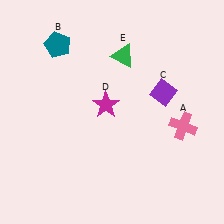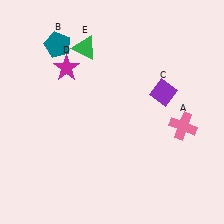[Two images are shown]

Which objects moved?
The objects that moved are: the magenta star (D), the green triangle (E).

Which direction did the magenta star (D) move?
The magenta star (D) moved left.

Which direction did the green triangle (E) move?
The green triangle (E) moved left.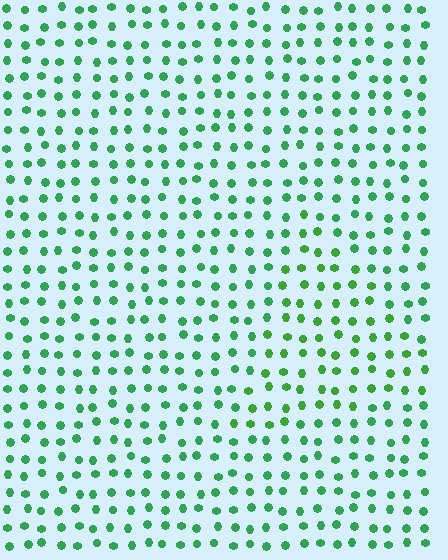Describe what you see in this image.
The image is filled with small green elements in a uniform arrangement. A triangle-shaped region is visible where the elements are tinted to a slightly different hue, forming a subtle color boundary.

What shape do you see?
I see a triangle.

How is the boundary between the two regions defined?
The boundary is defined purely by a slight shift in hue (about 21 degrees). Spacing, size, and orientation are identical on both sides.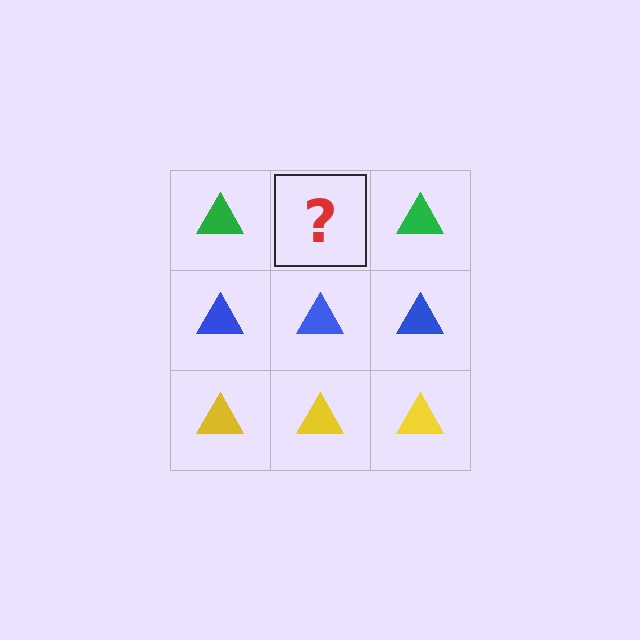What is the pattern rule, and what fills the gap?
The rule is that each row has a consistent color. The gap should be filled with a green triangle.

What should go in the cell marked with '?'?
The missing cell should contain a green triangle.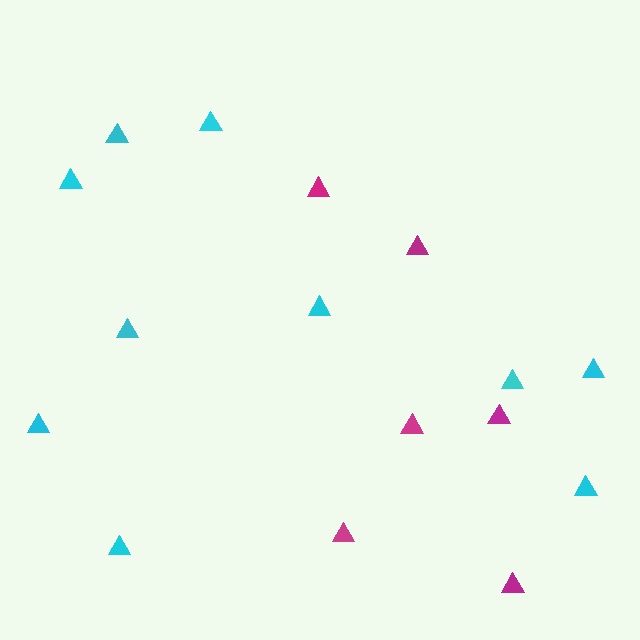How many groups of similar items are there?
There are 2 groups: one group of cyan triangles (10) and one group of magenta triangles (6).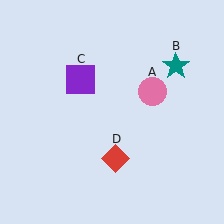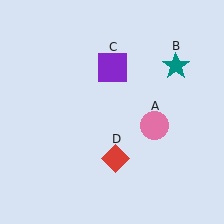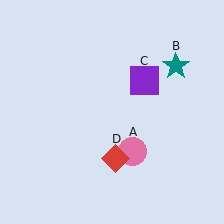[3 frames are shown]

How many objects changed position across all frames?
2 objects changed position: pink circle (object A), purple square (object C).